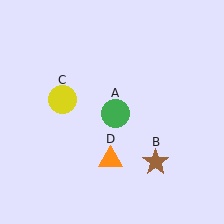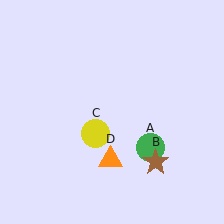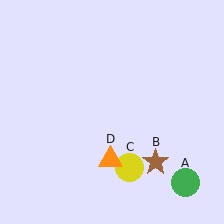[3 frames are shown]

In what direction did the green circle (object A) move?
The green circle (object A) moved down and to the right.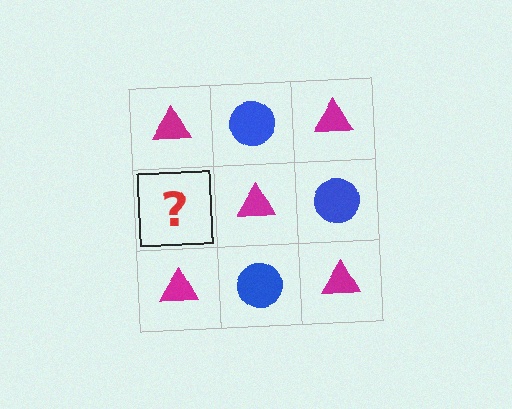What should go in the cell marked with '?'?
The missing cell should contain a blue circle.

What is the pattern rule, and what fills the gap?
The rule is that it alternates magenta triangle and blue circle in a checkerboard pattern. The gap should be filled with a blue circle.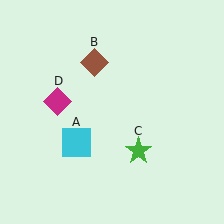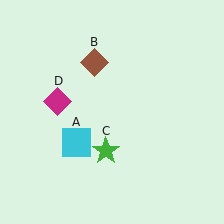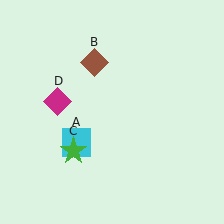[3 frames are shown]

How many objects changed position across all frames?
1 object changed position: green star (object C).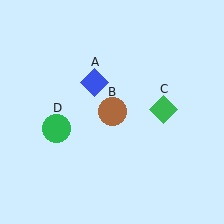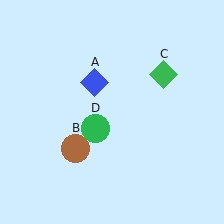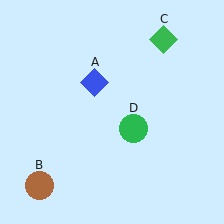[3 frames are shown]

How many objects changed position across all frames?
3 objects changed position: brown circle (object B), green diamond (object C), green circle (object D).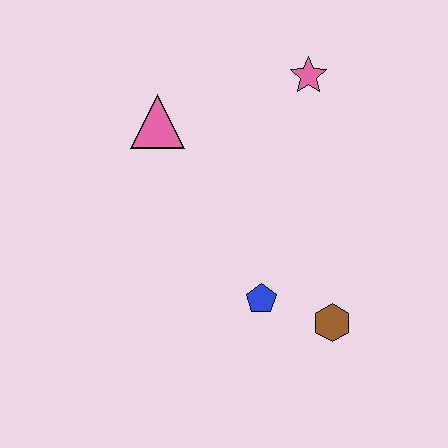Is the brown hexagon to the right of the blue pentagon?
Yes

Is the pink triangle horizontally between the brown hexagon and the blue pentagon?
No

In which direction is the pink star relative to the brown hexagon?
The pink star is above the brown hexagon.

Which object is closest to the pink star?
The pink triangle is closest to the pink star.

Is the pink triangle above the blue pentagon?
Yes